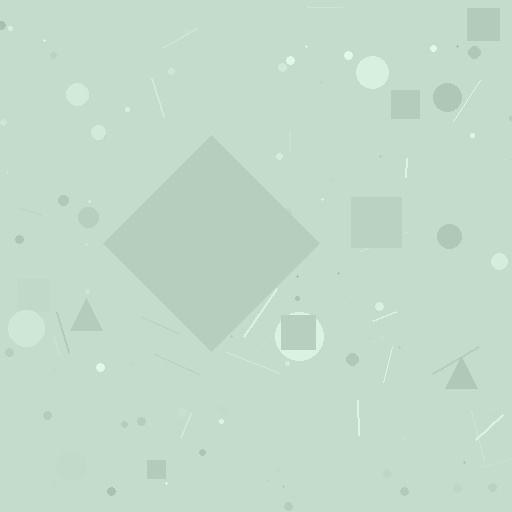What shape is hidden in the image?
A diamond is hidden in the image.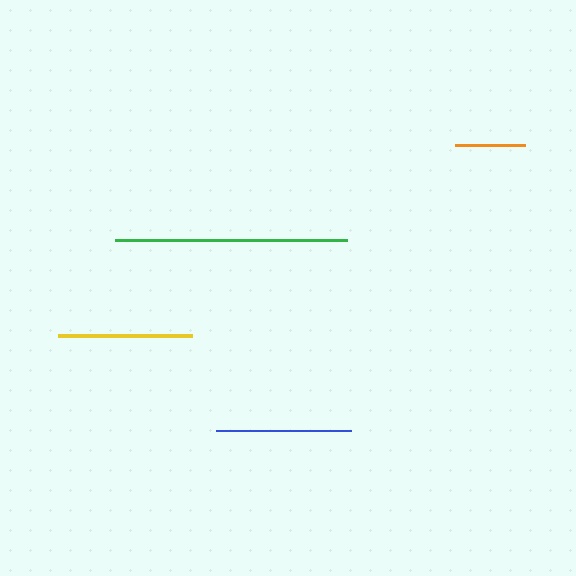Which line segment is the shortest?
The orange line is the shortest at approximately 69 pixels.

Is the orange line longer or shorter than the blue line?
The blue line is longer than the orange line.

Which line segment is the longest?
The green line is the longest at approximately 231 pixels.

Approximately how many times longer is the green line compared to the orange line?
The green line is approximately 3.3 times the length of the orange line.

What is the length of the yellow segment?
The yellow segment is approximately 134 pixels long.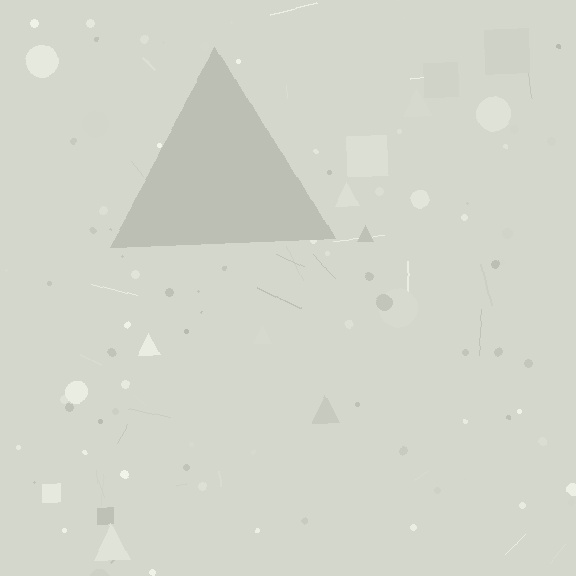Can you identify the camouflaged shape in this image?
The camouflaged shape is a triangle.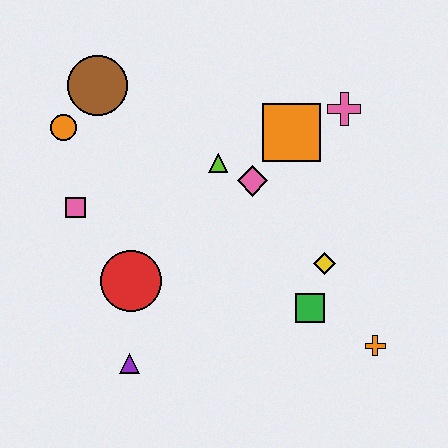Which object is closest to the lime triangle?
The pink diamond is closest to the lime triangle.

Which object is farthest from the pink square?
The orange cross is farthest from the pink square.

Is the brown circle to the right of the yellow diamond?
No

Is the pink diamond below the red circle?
No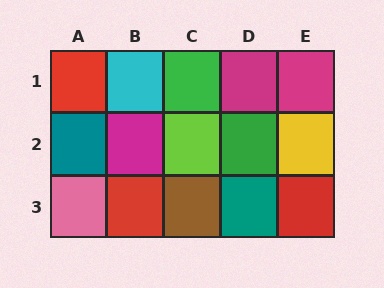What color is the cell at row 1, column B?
Cyan.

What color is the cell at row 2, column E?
Yellow.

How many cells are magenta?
3 cells are magenta.